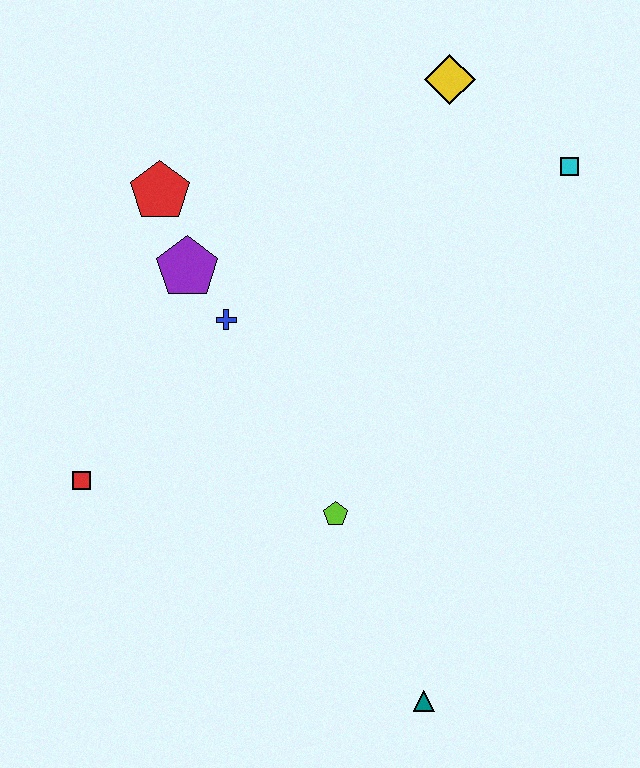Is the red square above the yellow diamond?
No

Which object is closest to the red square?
The blue cross is closest to the red square.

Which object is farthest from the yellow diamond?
The teal triangle is farthest from the yellow diamond.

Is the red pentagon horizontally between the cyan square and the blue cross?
No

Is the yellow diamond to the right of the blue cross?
Yes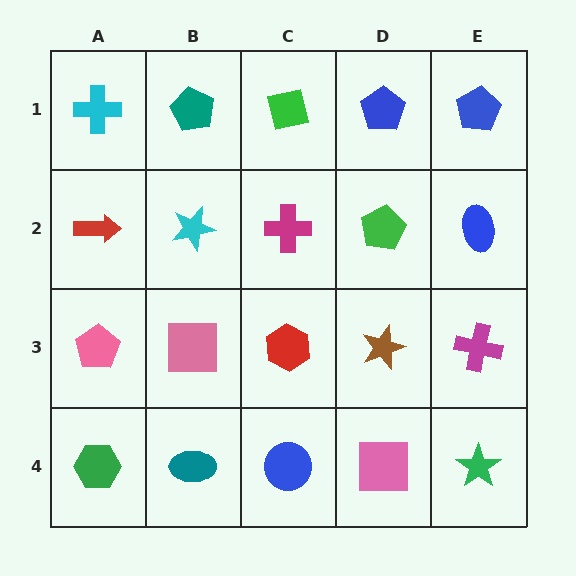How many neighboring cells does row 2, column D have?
4.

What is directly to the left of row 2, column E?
A green pentagon.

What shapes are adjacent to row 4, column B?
A pink square (row 3, column B), a green hexagon (row 4, column A), a blue circle (row 4, column C).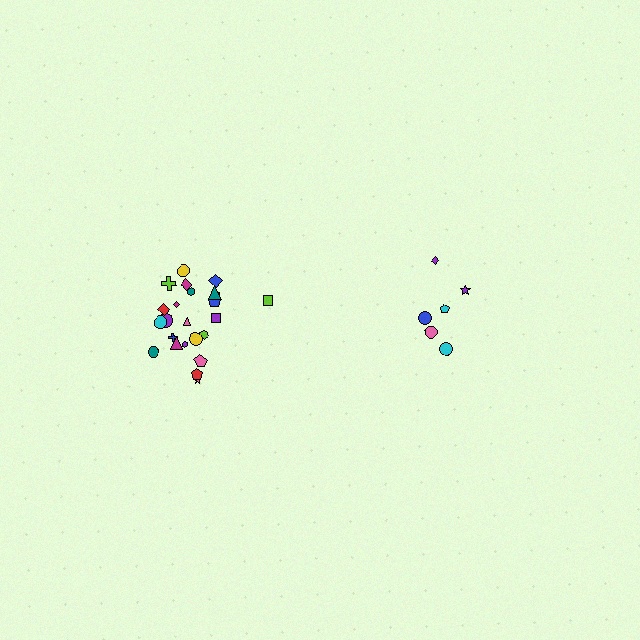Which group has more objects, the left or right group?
The left group.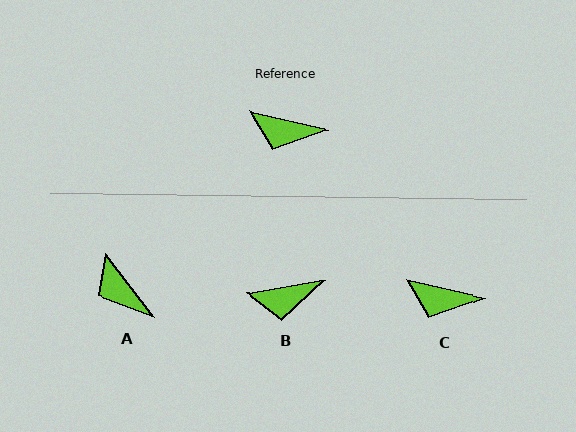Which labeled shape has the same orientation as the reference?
C.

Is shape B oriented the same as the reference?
No, it is off by about 22 degrees.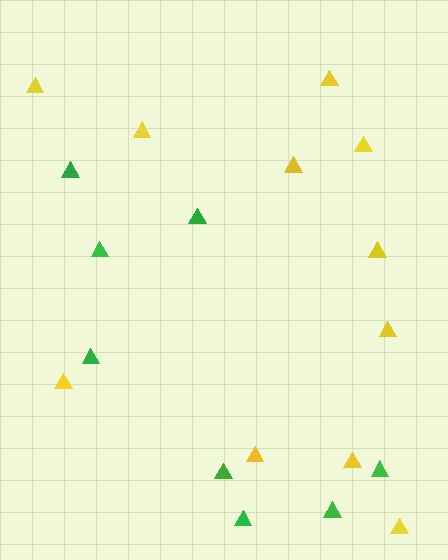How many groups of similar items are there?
There are 2 groups: one group of green triangles (8) and one group of yellow triangles (11).